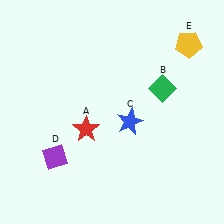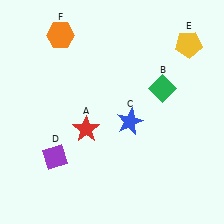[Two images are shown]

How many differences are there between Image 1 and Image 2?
There is 1 difference between the two images.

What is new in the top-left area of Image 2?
An orange hexagon (F) was added in the top-left area of Image 2.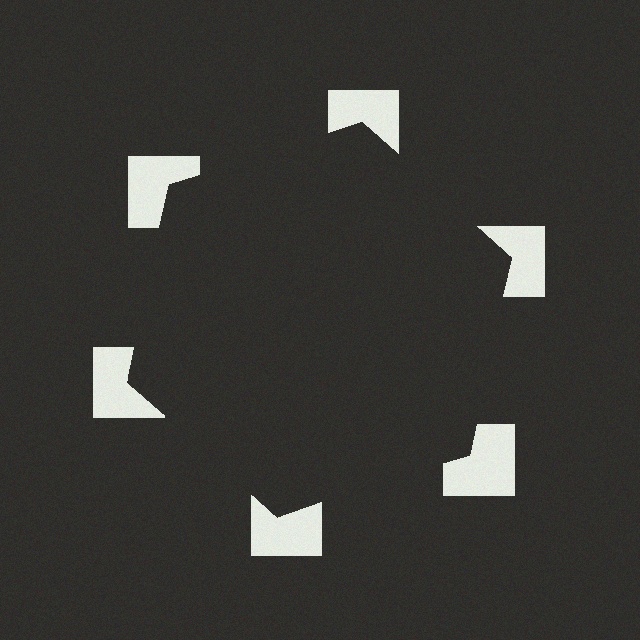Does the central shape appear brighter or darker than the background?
It typically appears slightly darker than the background, even though no actual brightness change is drawn.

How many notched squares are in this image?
There are 6 — one at each vertex of the illusory hexagon.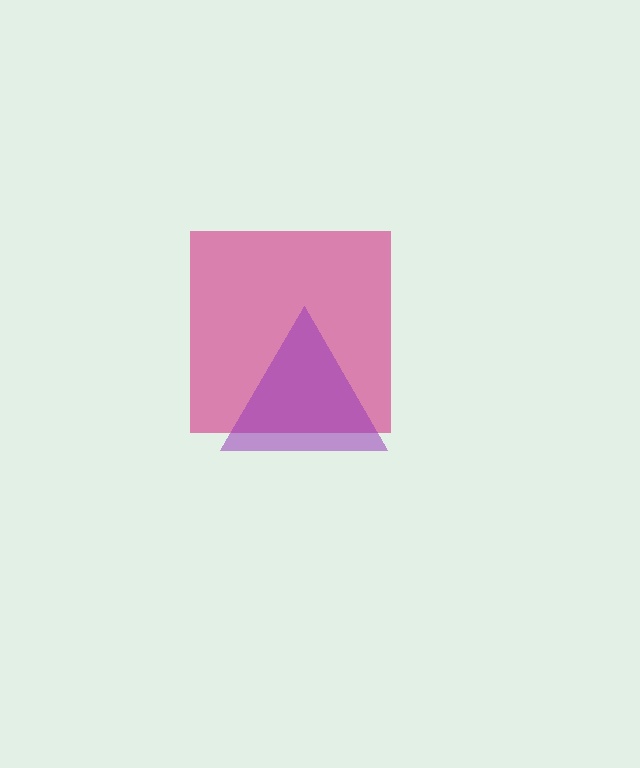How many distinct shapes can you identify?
There are 2 distinct shapes: a magenta square, a purple triangle.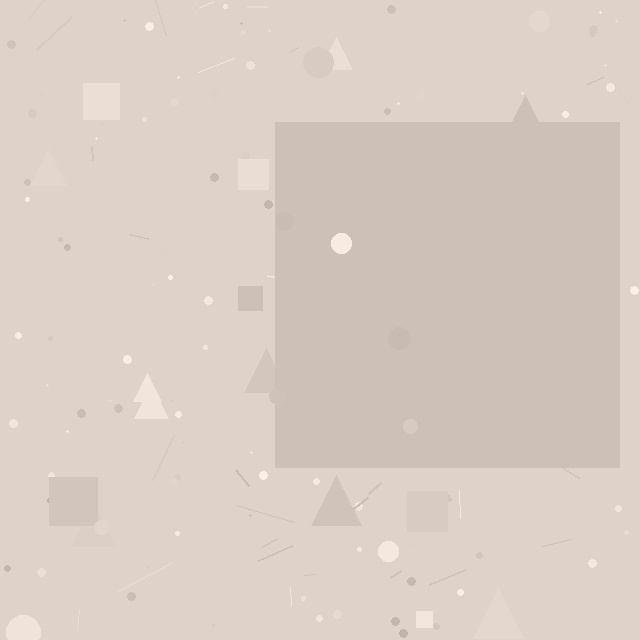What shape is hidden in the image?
A square is hidden in the image.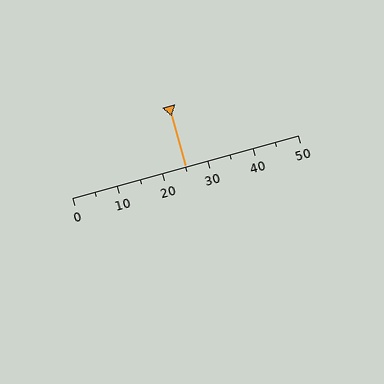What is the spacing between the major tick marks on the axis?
The major ticks are spaced 10 apart.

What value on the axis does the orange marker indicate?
The marker indicates approximately 25.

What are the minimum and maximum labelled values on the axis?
The axis runs from 0 to 50.